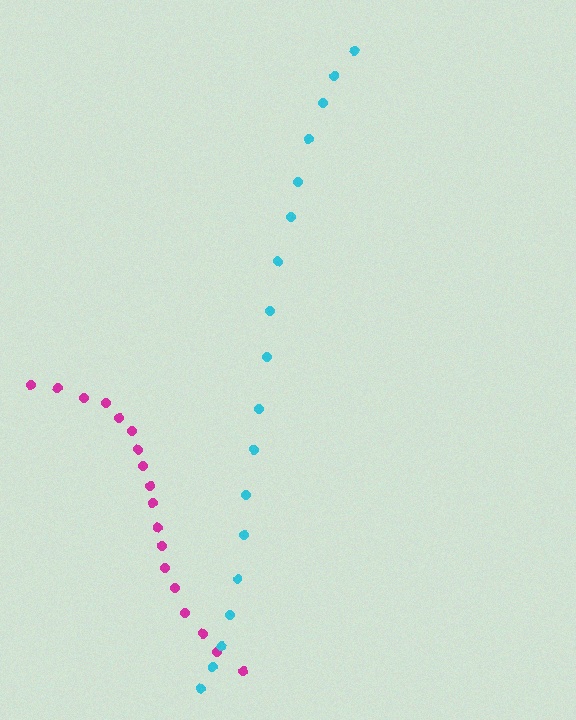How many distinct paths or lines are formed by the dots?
There are 2 distinct paths.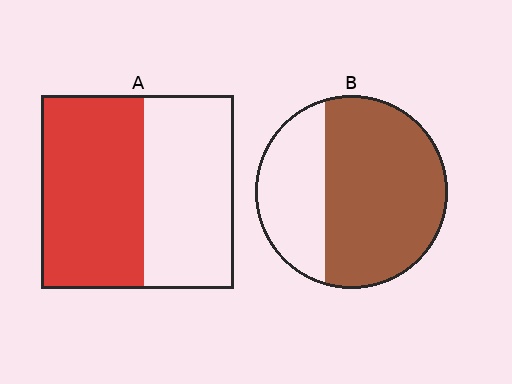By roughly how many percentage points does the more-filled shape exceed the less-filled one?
By roughly 15 percentage points (B over A).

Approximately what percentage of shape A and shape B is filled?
A is approximately 55% and B is approximately 65%.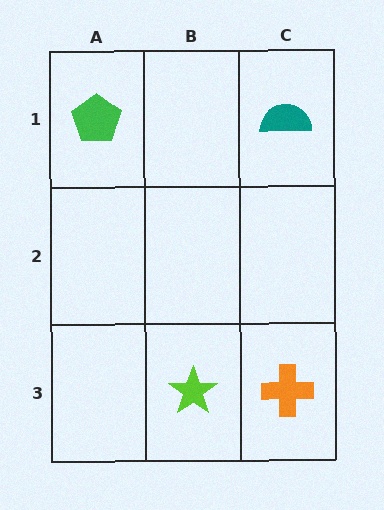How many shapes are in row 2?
0 shapes.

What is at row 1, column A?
A green pentagon.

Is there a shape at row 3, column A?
No, that cell is empty.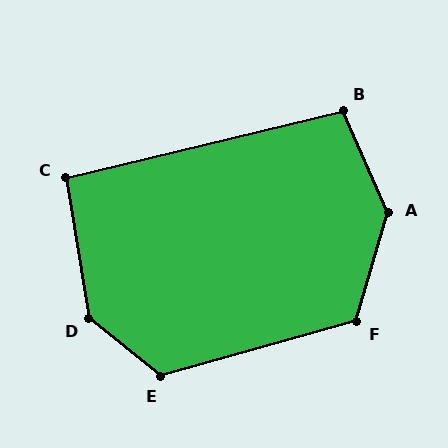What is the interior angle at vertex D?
Approximately 138 degrees (obtuse).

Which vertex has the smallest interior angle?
C, at approximately 94 degrees.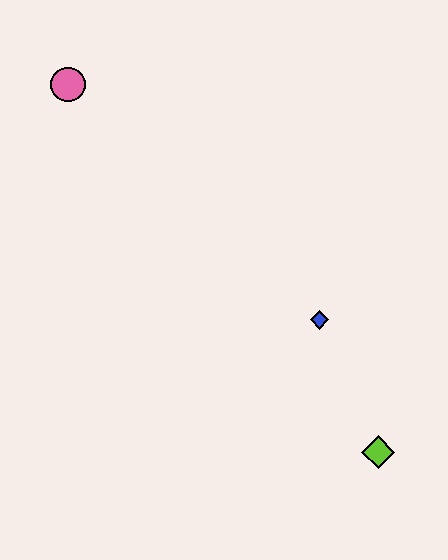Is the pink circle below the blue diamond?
No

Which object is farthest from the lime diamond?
The pink circle is farthest from the lime diamond.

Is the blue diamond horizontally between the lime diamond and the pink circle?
Yes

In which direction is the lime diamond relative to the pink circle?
The lime diamond is below the pink circle.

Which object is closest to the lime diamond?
The blue diamond is closest to the lime diamond.